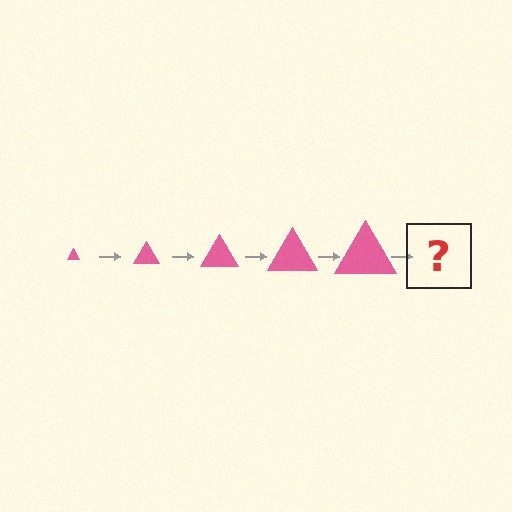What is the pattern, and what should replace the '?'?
The pattern is that the triangle gets progressively larger each step. The '?' should be a pink triangle, larger than the previous one.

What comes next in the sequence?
The next element should be a pink triangle, larger than the previous one.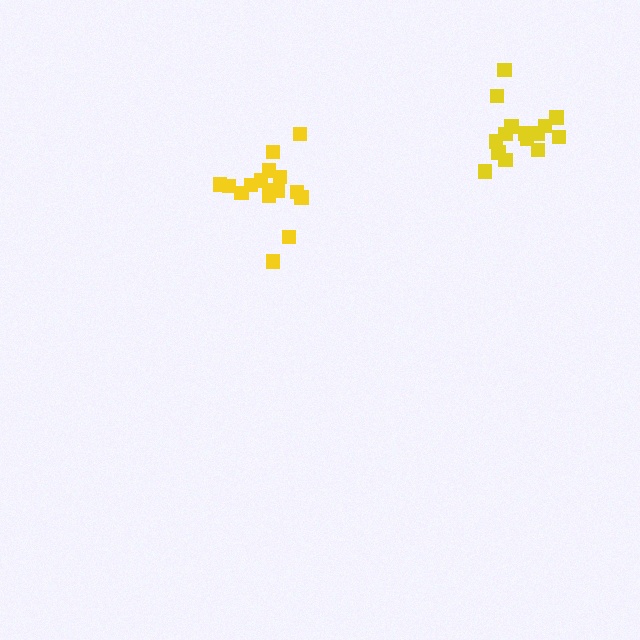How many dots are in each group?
Group 1: 16 dots, Group 2: 16 dots (32 total).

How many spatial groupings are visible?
There are 2 spatial groupings.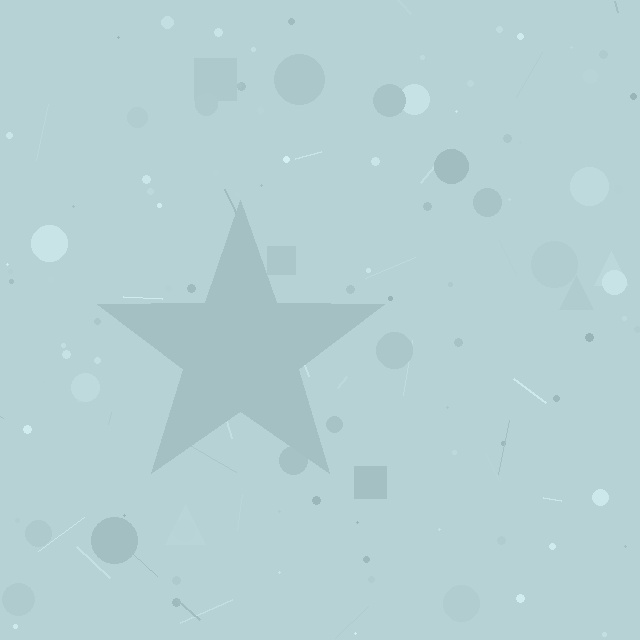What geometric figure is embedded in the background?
A star is embedded in the background.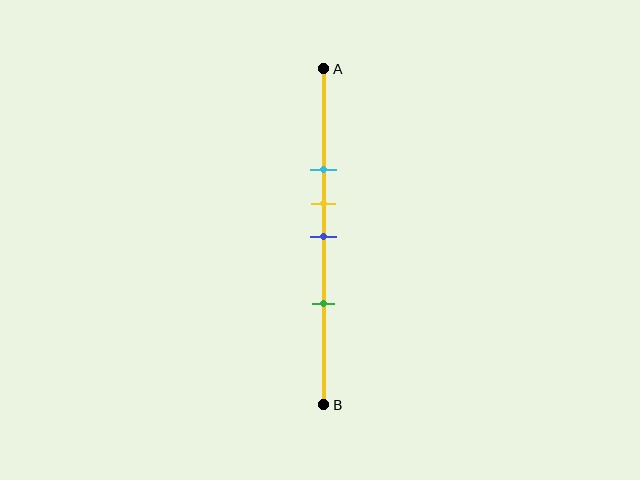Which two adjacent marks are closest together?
The yellow and blue marks are the closest adjacent pair.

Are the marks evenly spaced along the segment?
No, the marks are not evenly spaced.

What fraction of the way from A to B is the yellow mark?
The yellow mark is approximately 40% (0.4) of the way from A to B.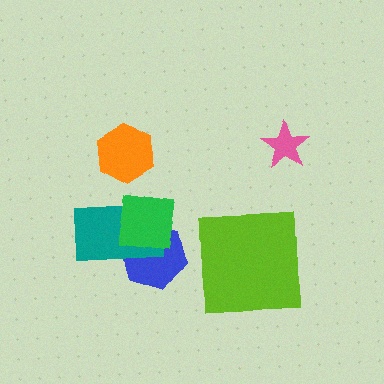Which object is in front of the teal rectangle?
The green square is in front of the teal rectangle.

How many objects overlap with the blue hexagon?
2 objects overlap with the blue hexagon.